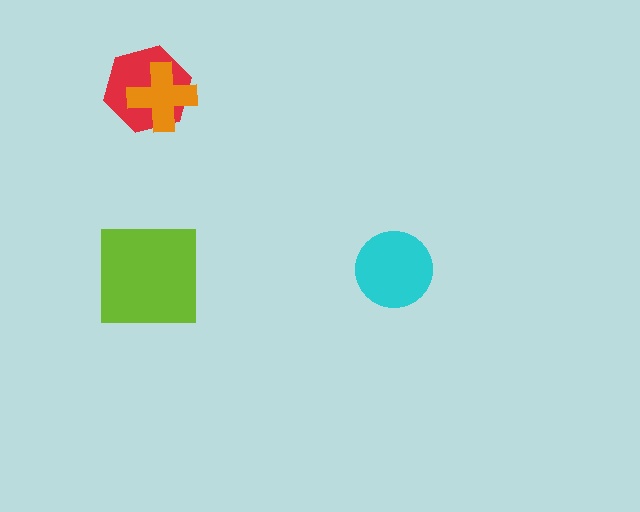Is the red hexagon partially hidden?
Yes, it is partially covered by another shape.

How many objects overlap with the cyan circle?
0 objects overlap with the cyan circle.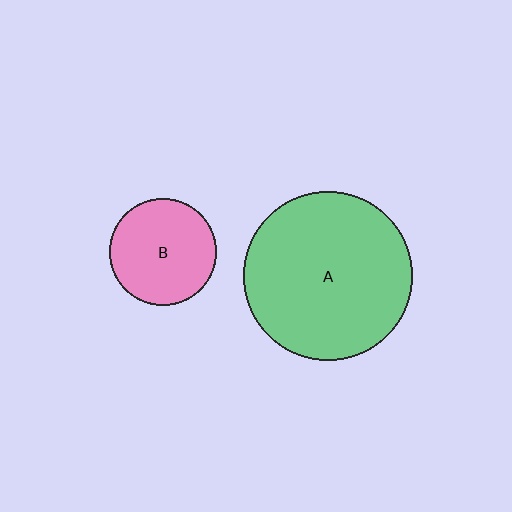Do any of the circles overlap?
No, none of the circles overlap.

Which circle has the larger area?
Circle A (green).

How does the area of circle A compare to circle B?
Approximately 2.5 times.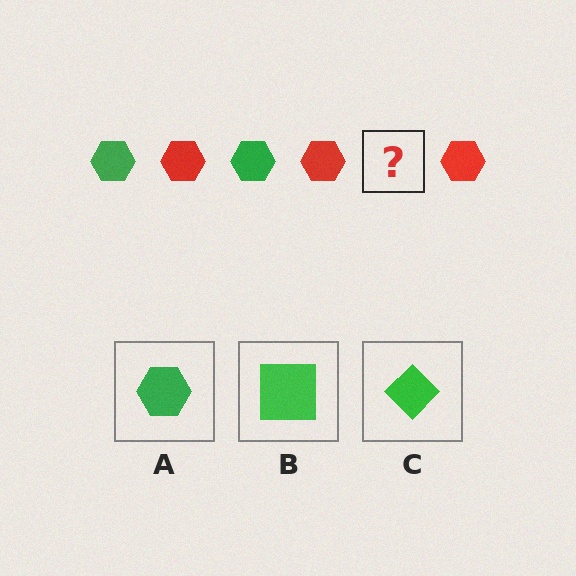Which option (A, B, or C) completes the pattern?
A.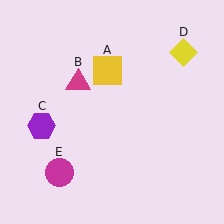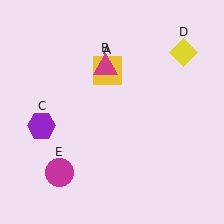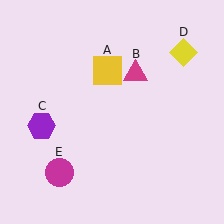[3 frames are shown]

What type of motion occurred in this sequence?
The magenta triangle (object B) rotated clockwise around the center of the scene.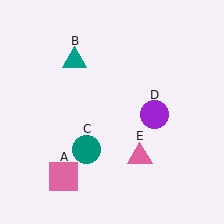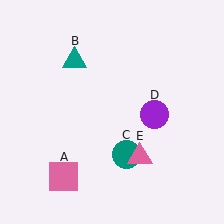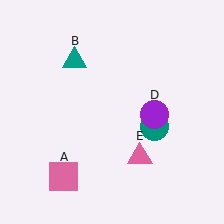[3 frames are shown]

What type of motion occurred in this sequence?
The teal circle (object C) rotated counterclockwise around the center of the scene.